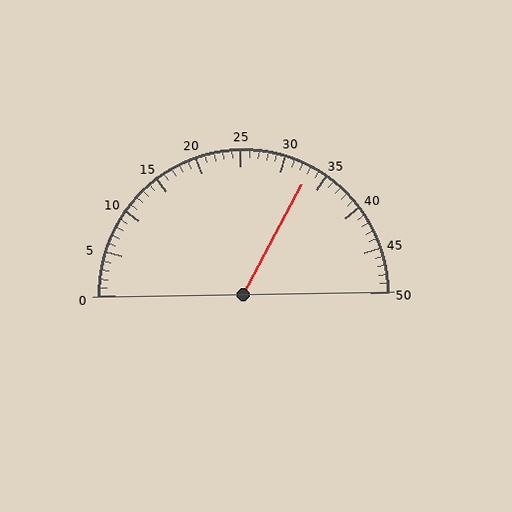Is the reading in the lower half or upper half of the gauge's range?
The reading is in the upper half of the range (0 to 50).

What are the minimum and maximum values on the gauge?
The gauge ranges from 0 to 50.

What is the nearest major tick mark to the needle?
The nearest major tick mark is 35.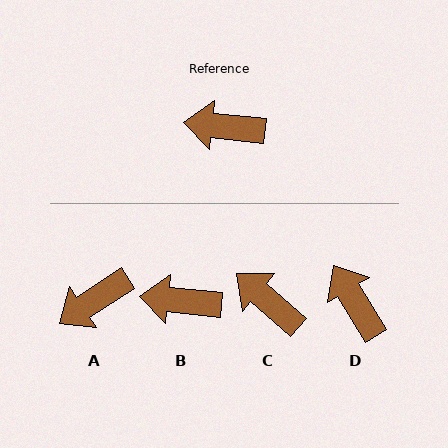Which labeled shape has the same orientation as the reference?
B.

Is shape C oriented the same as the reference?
No, it is off by about 35 degrees.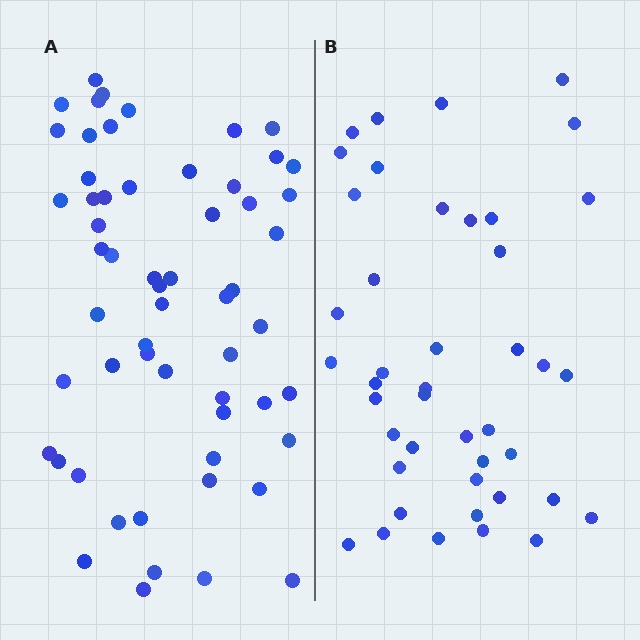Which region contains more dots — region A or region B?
Region A (the left region) has more dots.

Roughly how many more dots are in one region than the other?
Region A has approximately 15 more dots than region B.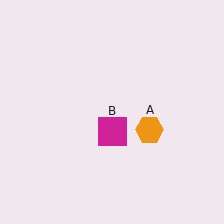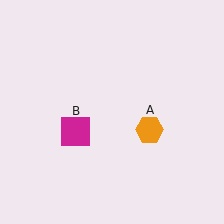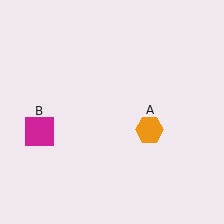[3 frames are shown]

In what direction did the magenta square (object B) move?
The magenta square (object B) moved left.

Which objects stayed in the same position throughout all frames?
Orange hexagon (object A) remained stationary.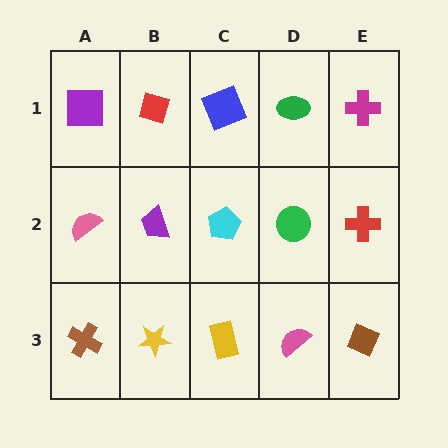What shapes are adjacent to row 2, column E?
A magenta cross (row 1, column E), a brown diamond (row 3, column E), a green circle (row 2, column D).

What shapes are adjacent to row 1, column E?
A red cross (row 2, column E), a green ellipse (row 1, column D).